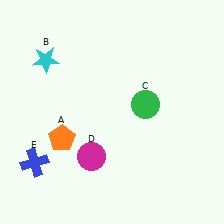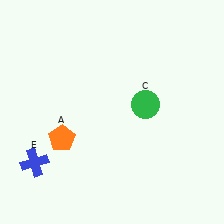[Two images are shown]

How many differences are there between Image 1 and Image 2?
There are 2 differences between the two images.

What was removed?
The magenta circle (D), the cyan star (B) were removed in Image 2.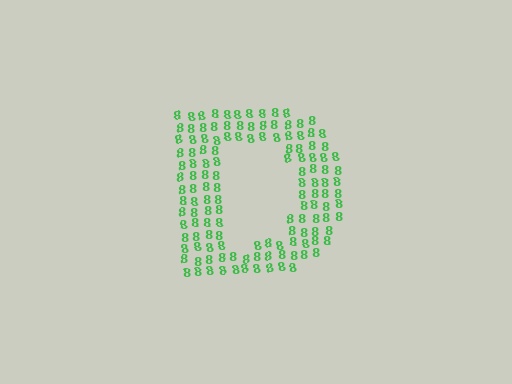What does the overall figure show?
The overall figure shows the letter D.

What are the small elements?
The small elements are digit 8's.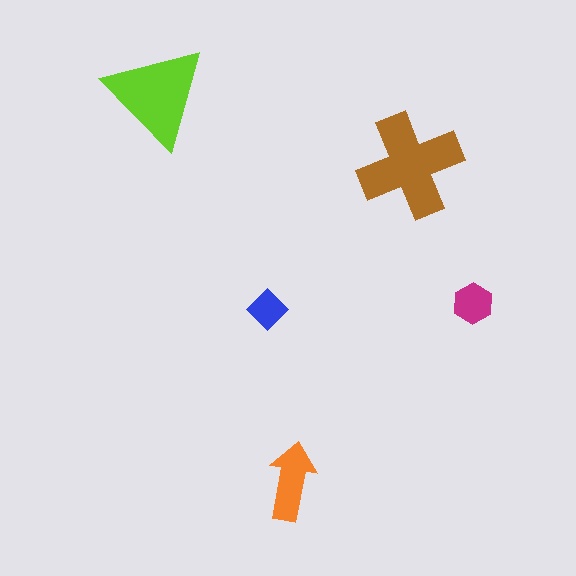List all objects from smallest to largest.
The blue diamond, the magenta hexagon, the orange arrow, the lime triangle, the brown cross.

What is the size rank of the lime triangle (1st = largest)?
2nd.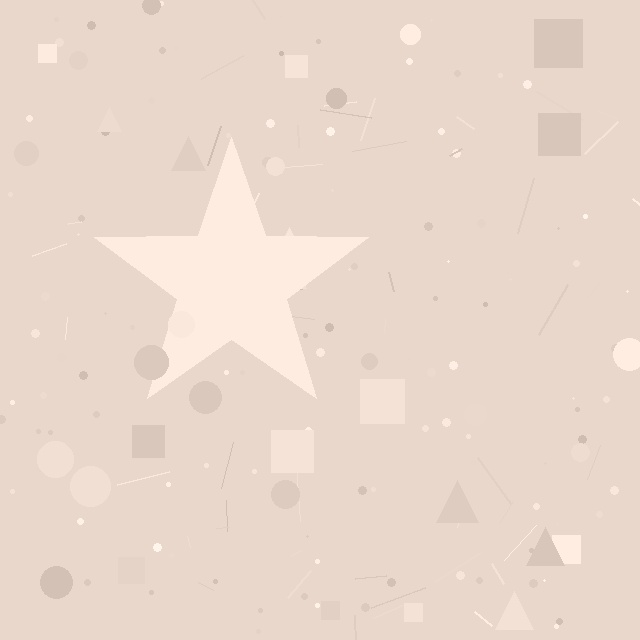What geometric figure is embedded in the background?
A star is embedded in the background.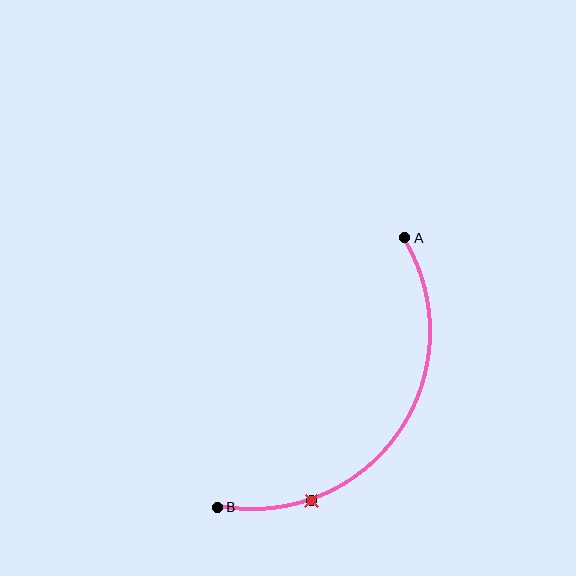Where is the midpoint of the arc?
The arc midpoint is the point on the curve farthest from the straight line joining A and B. It sits below and to the right of that line.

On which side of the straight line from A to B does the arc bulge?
The arc bulges below and to the right of the straight line connecting A and B.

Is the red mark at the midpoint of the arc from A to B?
No. The red mark lies on the arc but is closer to endpoint B. The arc midpoint would be at the point on the curve equidistant along the arc from both A and B.